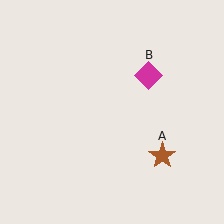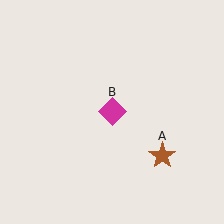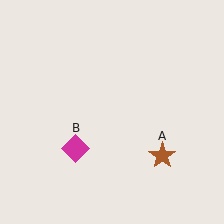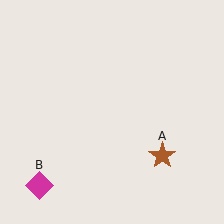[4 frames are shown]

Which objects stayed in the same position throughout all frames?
Brown star (object A) remained stationary.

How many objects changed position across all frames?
1 object changed position: magenta diamond (object B).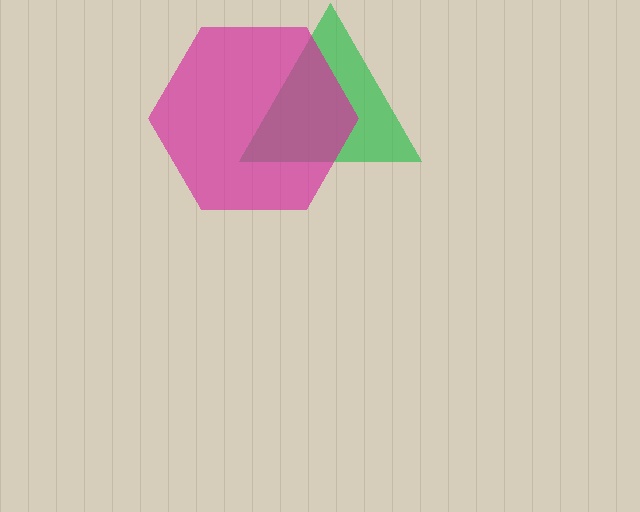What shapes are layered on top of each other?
The layered shapes are: a green triangle, a magenta hexagon.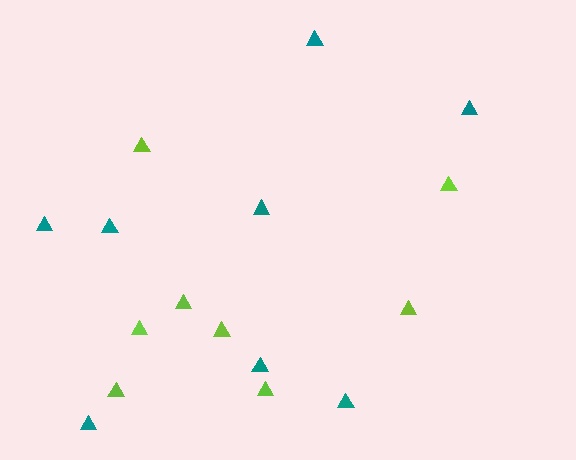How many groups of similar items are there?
There are 2 groups: one group of teal triangles (8) and one group of lime triangles (8).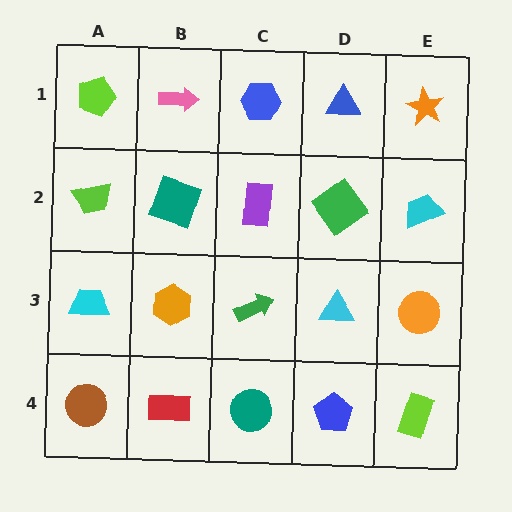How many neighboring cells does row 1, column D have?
3.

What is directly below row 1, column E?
A cyan trapezoid.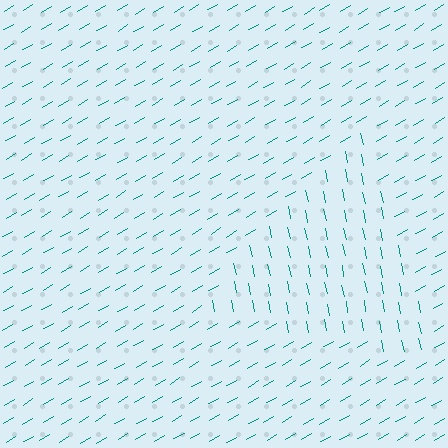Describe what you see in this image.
The image is filled with small teal line segments. A triangle region in the image has lines oriented differently from the surrounding lines, creating a visible texture boundary.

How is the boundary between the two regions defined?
The boundary is defined purely by a change in line orientation (approximately 71 degrees difference). All lines are the same color and thickness.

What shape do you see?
I see a triangle.